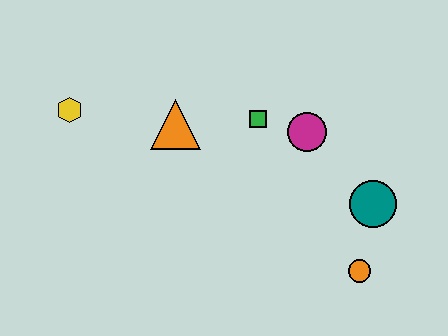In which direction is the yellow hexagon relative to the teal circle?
The yellow hexagon is to the left of the teal circle.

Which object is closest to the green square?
The magenta circle is closest to the green square.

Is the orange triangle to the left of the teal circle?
Yes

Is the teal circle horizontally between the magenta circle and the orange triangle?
No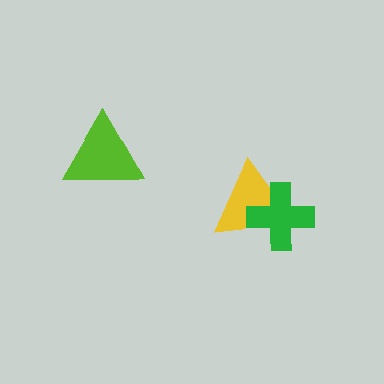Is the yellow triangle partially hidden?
Yes, it is partially covered by another shape.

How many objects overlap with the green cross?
1 object overlaps with the green cross.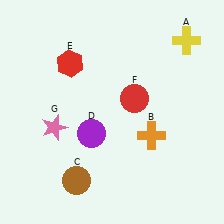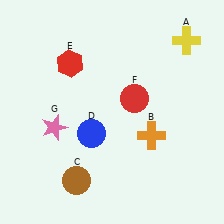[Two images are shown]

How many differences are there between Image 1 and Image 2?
There is 1 difference between the two images.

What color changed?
The circle (D) changed from purple in Image 1 to blue in Image 2.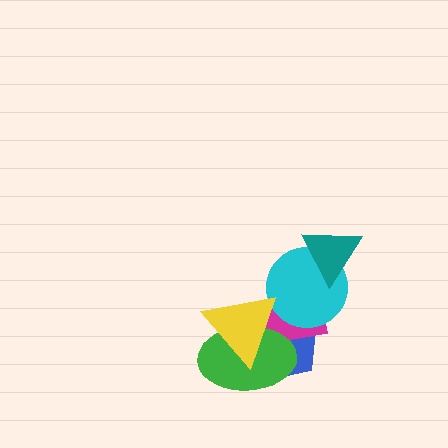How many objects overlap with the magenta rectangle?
4 objects overlap with the magenta rectangle.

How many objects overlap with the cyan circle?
4 objects overlap with the cyan circle.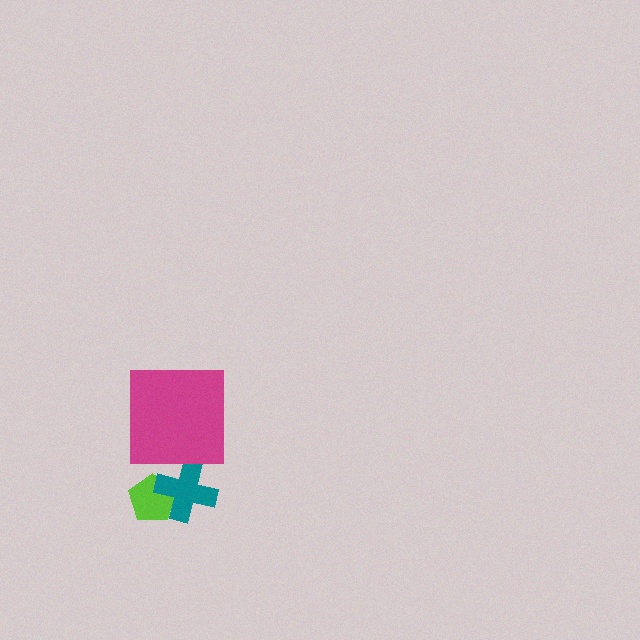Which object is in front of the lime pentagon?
The teal cross is in front of the lime pentagon.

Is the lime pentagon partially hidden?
Yes, it is partially covered by another shape.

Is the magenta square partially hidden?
No, no other shape covers it.